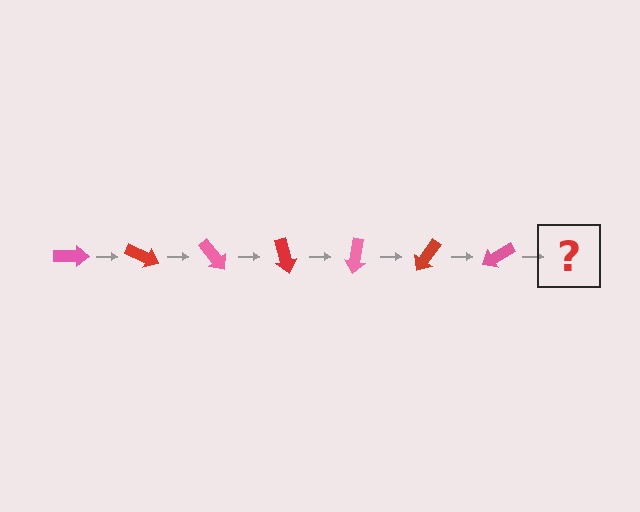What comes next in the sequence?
The next element should be a red arrow, rotated 175 degrees from the start.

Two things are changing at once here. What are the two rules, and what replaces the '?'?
The two rules are that it rotates 25 degrees each step and the color cycles through pink and red. The '?' should be a red arrow, rotated 175 degrees from the start.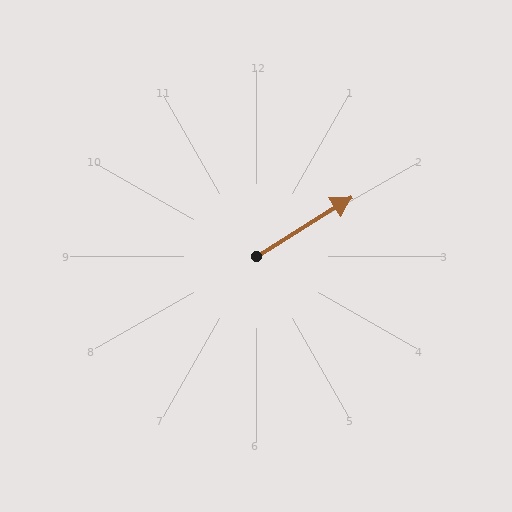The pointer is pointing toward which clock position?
Roughly 2 o'clock.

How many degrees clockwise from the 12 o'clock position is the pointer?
Approximately 58 degrees.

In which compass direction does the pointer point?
Northeast.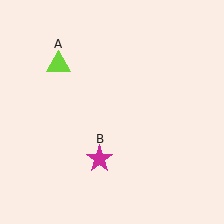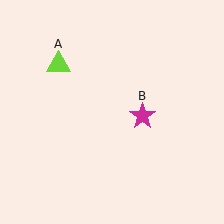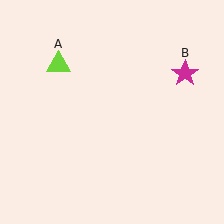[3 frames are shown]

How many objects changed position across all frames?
1 object changed position: magenta star (object B).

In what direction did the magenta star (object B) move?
The magenta star (object B) moved up and to the right.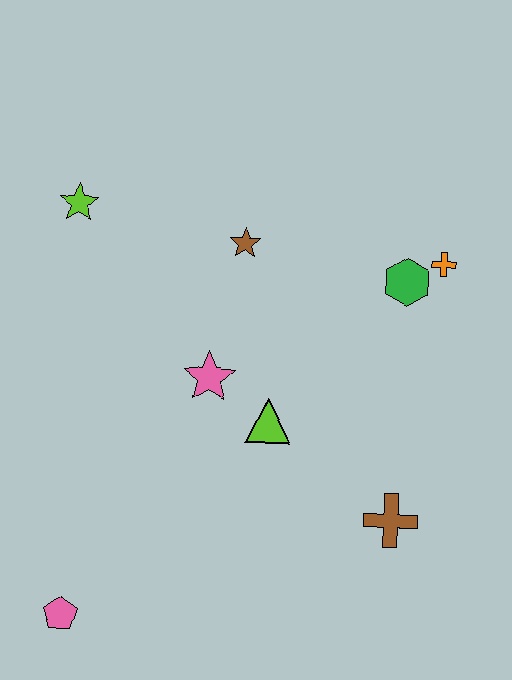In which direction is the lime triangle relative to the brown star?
The lime triangle is below the brown star.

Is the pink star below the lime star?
Yes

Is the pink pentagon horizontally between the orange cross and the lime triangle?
No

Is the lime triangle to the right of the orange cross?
No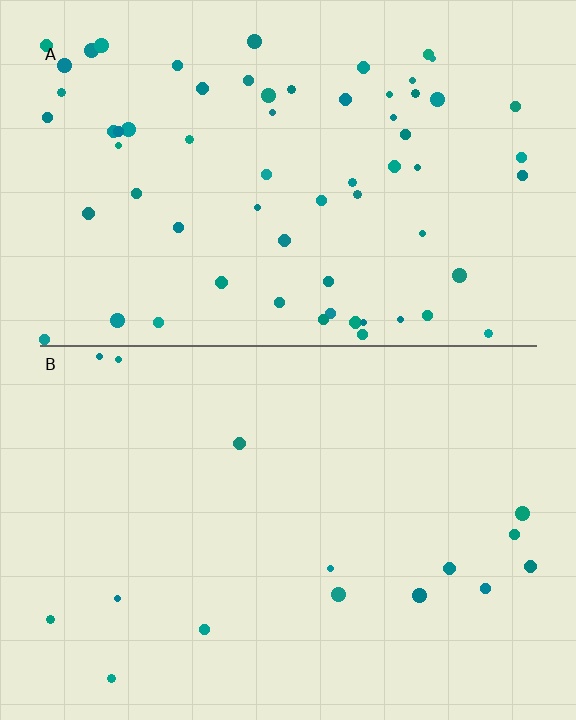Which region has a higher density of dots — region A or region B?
A (the top).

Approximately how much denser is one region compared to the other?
Approximately 4.2× — region A over region B.